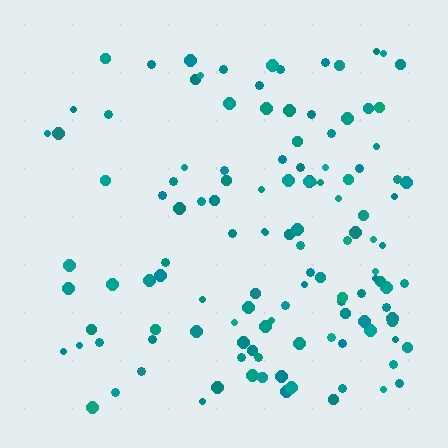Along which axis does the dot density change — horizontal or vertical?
Horizontal.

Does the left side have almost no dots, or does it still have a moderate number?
Still a moderate number, just noticeably fewer than the right.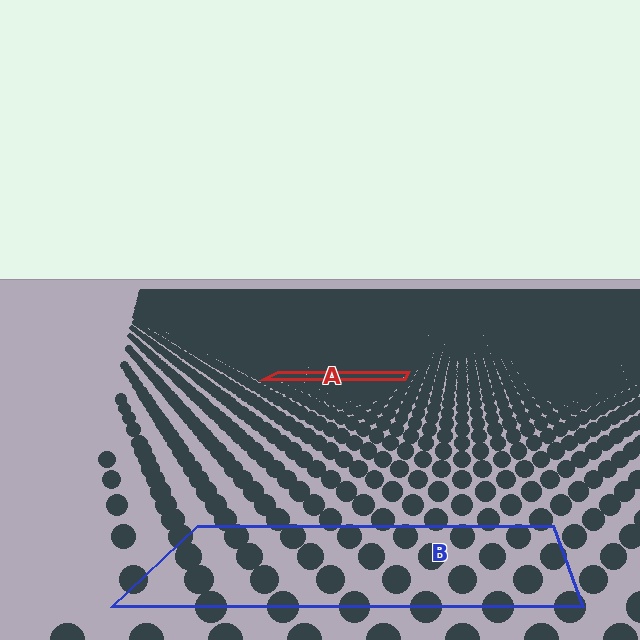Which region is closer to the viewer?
Region B is closer. The texture elements there are larger and more spread out.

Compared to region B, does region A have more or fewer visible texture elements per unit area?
Region A has more texture elements per unit area — they are packed more densely because it is farther away.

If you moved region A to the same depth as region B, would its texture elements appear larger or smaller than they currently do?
They would appear larger. At a closer depth, the same texture elements are projected at a bigger on-screen size.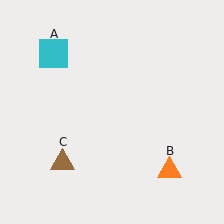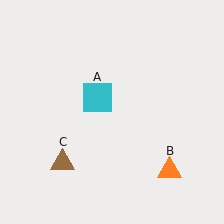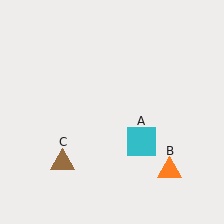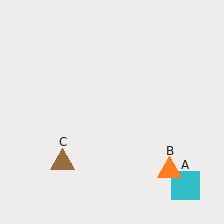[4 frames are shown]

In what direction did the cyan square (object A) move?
The cyan square (object A) moved down and to the right.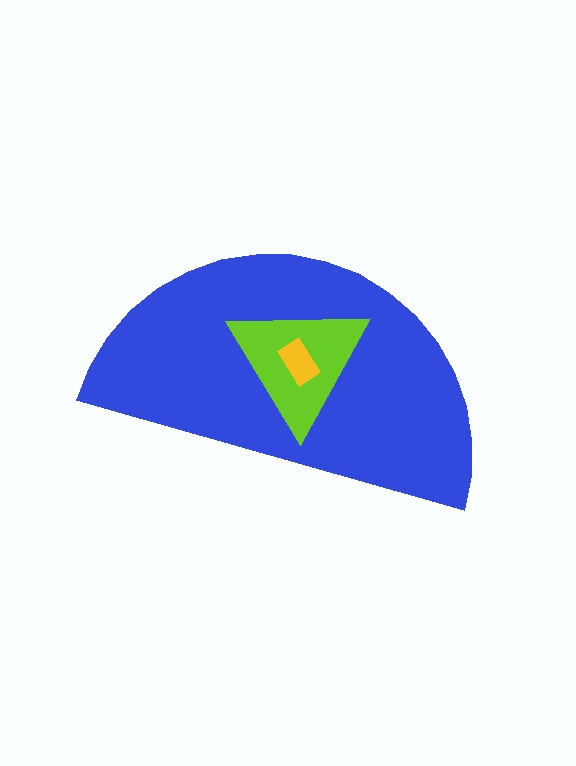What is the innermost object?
The yellow rectangle.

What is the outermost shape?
The blue semicircle.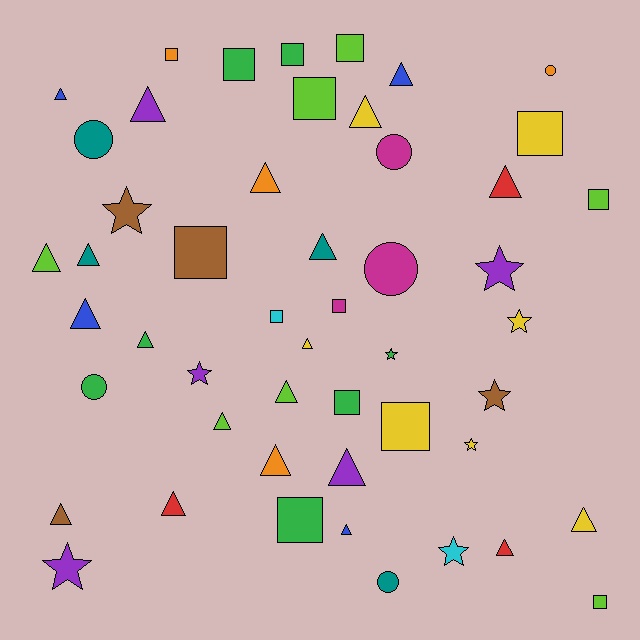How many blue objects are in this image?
There are 4 blue objects.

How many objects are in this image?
There are 50 objects.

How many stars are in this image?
There are 9 stars.